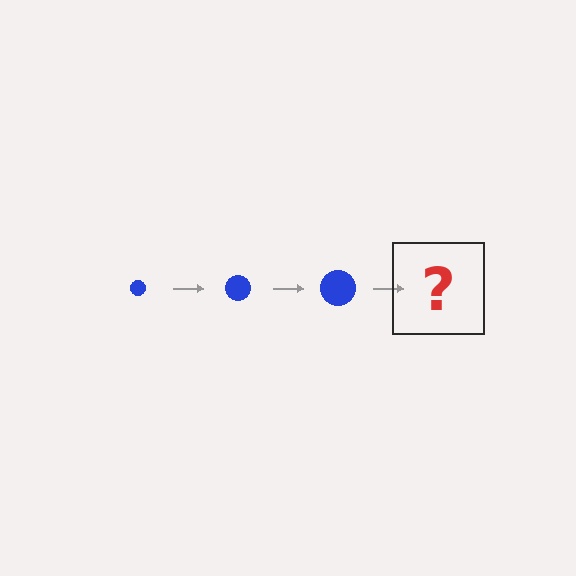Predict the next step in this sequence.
The next step is a blue circle, larger than the previous one.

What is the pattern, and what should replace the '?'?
The pattern is that the circle gets progressively larger each step. The '?' should be a blue circle, larger than the previous one.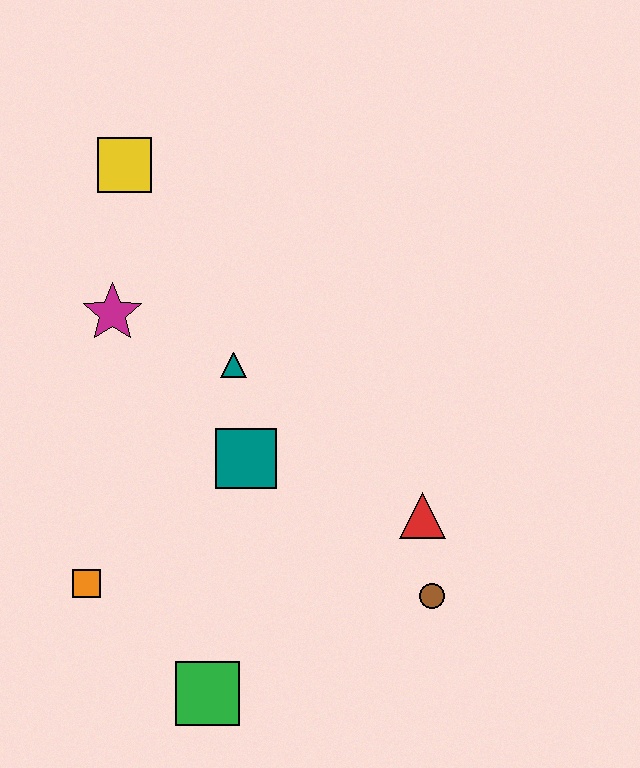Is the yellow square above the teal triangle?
Yes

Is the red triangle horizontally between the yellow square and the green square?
No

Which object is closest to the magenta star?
The teal triangle is closest to the magenta star.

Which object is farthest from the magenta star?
The brown circle is farthest from the magenta star.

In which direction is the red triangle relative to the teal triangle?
The red triangle is to the right of the teal triangle.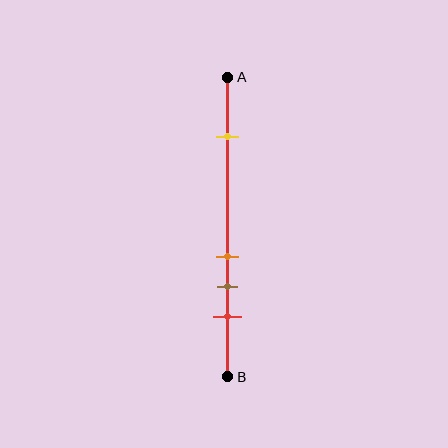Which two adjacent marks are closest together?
The orange and brown marks are the closest adjacent pair.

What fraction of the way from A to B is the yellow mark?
The yellow mark is approximately 20% (0.2) of the way from A to B.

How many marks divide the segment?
There are 4 marks dividing the segment.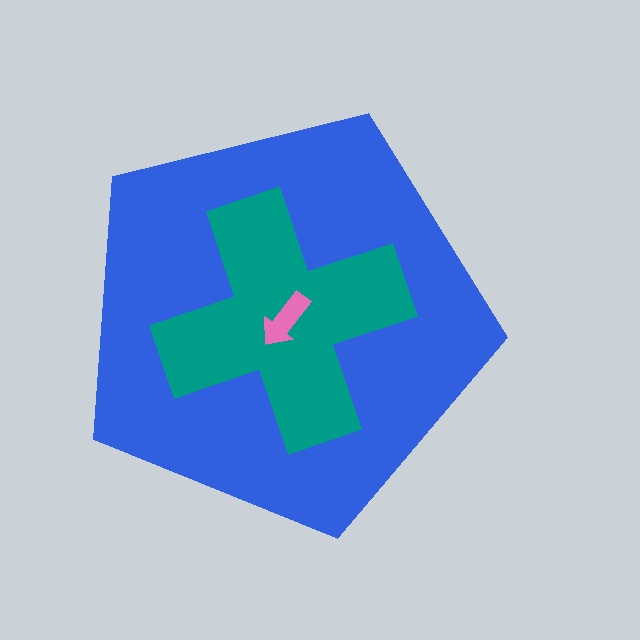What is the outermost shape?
The blue pentagon.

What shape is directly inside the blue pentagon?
The teal cross.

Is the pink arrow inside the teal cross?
Yes.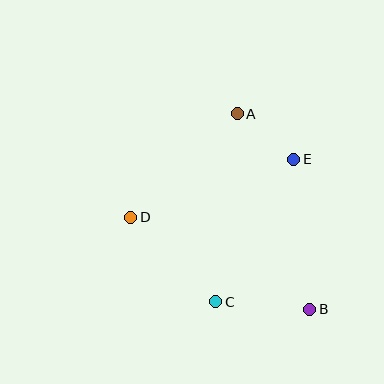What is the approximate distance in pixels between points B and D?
The distance between B and D is approximately 202 pixels.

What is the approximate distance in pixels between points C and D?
The distance between C and D is approximately 120 pixels.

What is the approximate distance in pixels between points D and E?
The distance between D and E is approximately 173 pixels.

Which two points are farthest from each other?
Points A and B are farthest from each other.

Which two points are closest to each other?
Points A and E are closest to each other.